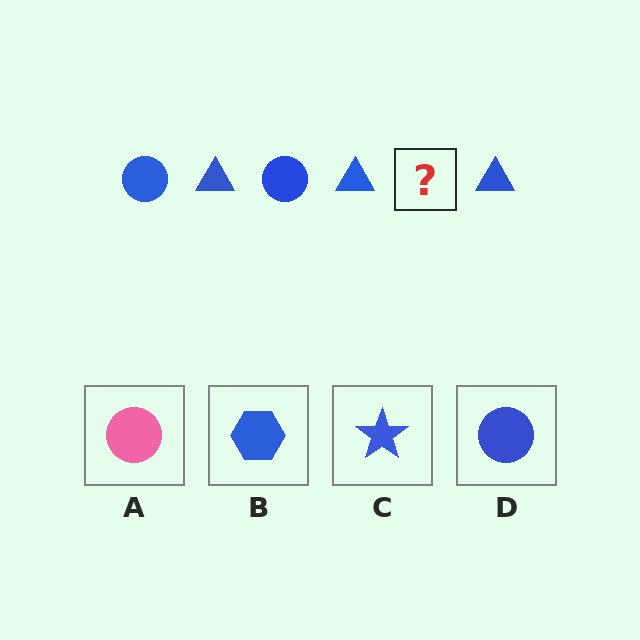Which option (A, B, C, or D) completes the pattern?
D.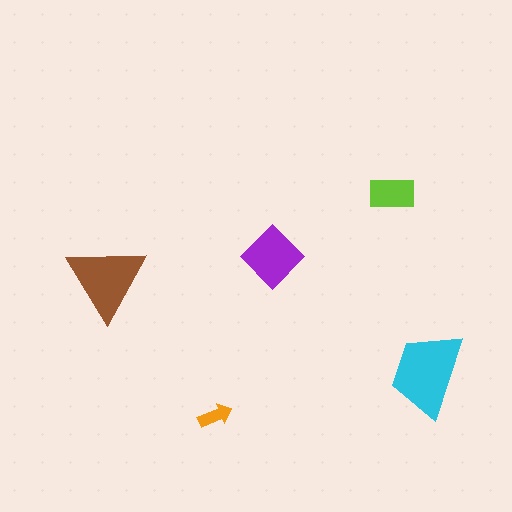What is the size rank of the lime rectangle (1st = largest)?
4th.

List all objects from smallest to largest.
The orange arrow, the lime rectangle, the purple diamond, the brown triangle, the cyan trapezoid.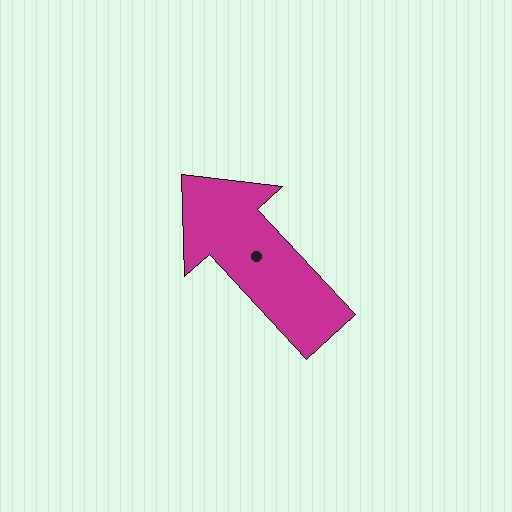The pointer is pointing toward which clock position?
Roughly 11 o'clock.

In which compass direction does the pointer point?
Northwest.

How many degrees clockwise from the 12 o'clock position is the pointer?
Approximately 317 degrees.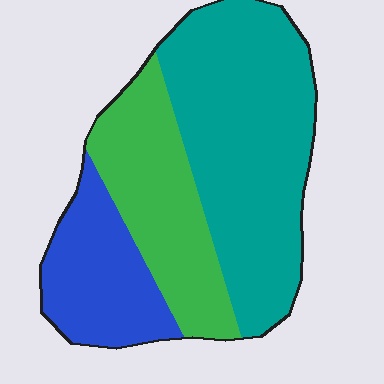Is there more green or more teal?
Teal.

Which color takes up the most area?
Teal, at roughly 50%.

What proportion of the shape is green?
Green takes up about one quarter (1/4) of the shape.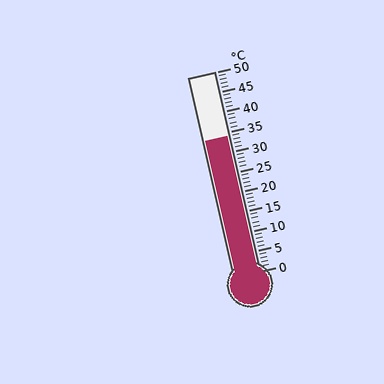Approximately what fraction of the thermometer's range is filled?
The thermometer is filled to approximately 70% of its range.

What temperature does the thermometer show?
The thermometer shows approximately 34°C.